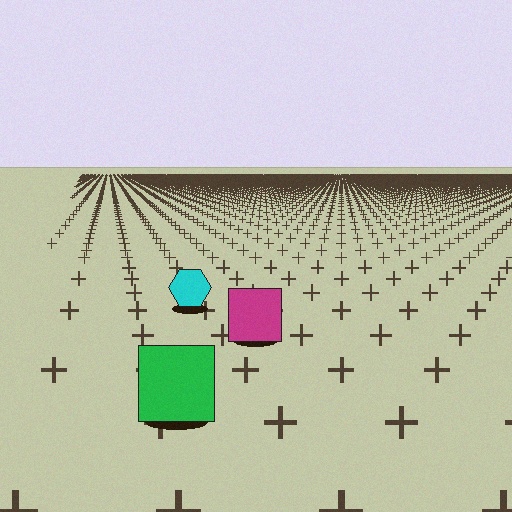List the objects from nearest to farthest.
From nearest to farthest: the green square, the magenta square, the cyan hexagon.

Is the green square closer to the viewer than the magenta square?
Yes. The green square is closer — you can tell from the texture gradient: the ground texture is coarser near it.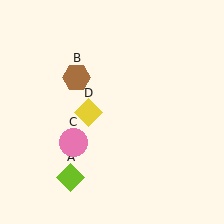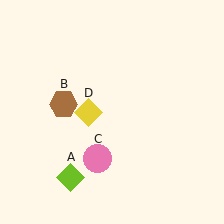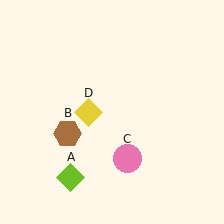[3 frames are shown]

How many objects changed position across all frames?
2 objects changed position: brown hexagon (object B), pink circle (object C).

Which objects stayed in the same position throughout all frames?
Lime diamond (object A) and yellow diamond (object D) remained stationary.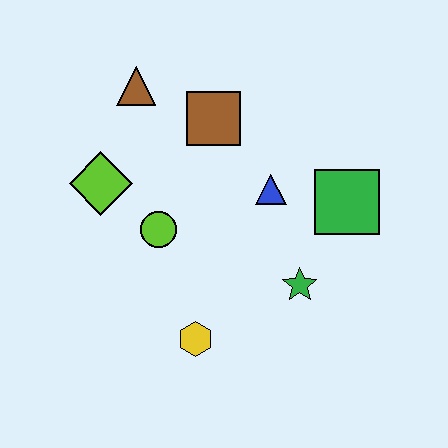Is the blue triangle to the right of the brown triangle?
Yes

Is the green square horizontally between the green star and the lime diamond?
No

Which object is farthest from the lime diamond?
The green square is farthest from the lime diamond.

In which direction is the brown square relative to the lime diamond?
The brown square is to the right of the lime diamond.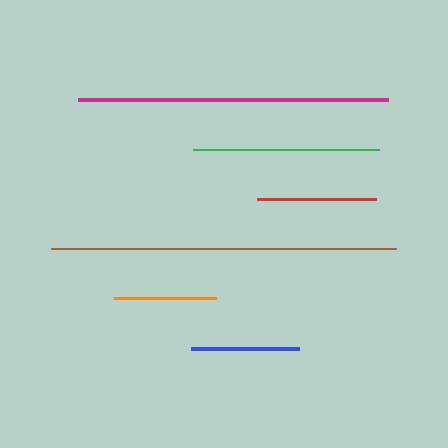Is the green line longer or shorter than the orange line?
The green line is longer than the orange line.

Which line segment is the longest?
The brown line is the longest at approximately 346 pixels.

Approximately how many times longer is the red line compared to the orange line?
The red line is approximately 1.2 times the length of the orange line.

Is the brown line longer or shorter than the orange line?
The brown line is longer than the orange line.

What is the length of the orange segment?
The orange segment is approximately 102 pixels long.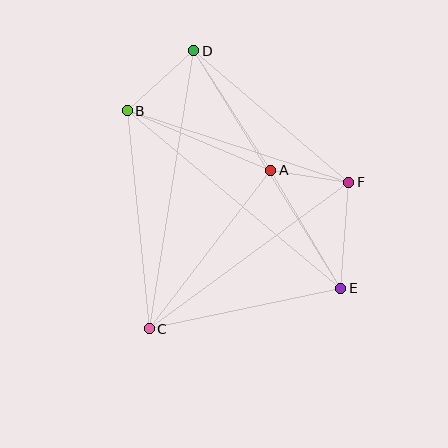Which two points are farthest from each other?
Points C and D are farthest from each other.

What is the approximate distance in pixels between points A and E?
The distance between A and E is approximately 137 pixels.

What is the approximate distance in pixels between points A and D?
The distance between A and D is approximately 142 pixels.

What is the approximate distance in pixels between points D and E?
The distance between D and E is approximately 279 pixels.